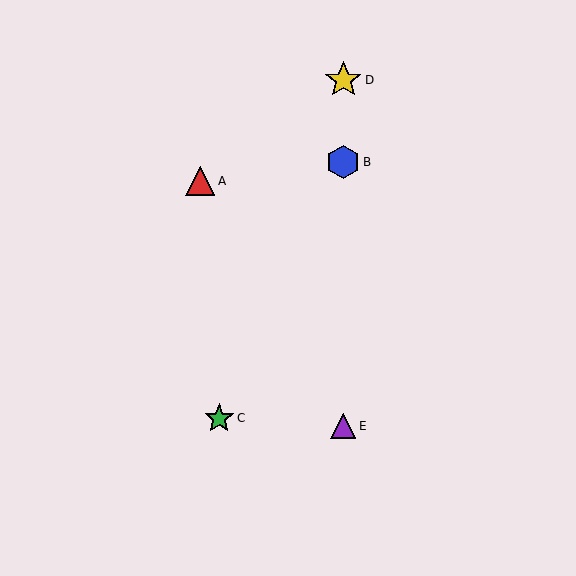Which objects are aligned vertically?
Objects B, D, E are aligned vertically.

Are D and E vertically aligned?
Yes, both are at x≈343.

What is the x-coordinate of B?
Object B is at x≈343.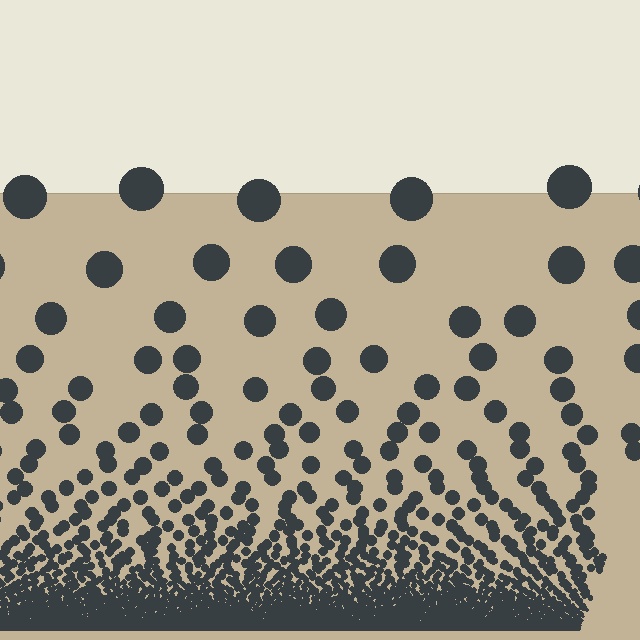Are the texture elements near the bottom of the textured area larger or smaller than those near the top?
Smaller. The gradient is inverted — elements near the bottom are smaller and denser.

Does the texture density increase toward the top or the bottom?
Density increases toward the bottom.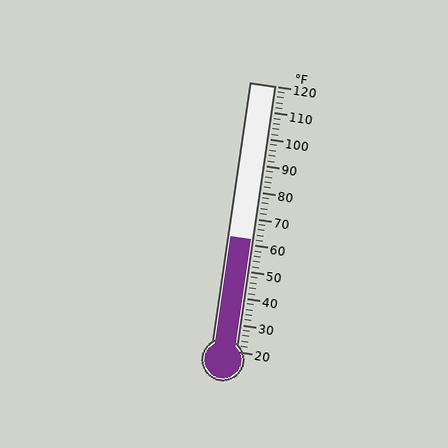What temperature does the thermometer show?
The thermometer shows approximately 62°F.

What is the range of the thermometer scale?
The thermometer scale ranges from 20°F to 120°F.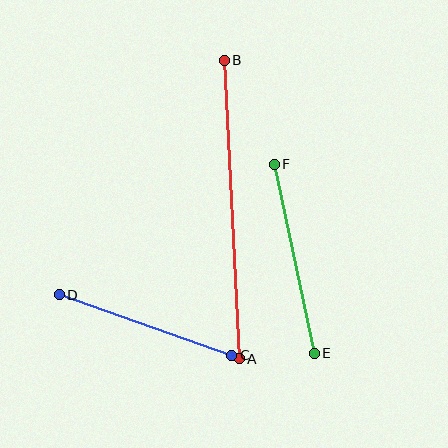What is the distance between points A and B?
The distance is approximately 299 pixels.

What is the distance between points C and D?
The distance is approximately 183 pixels.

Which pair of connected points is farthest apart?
Points A and B are farthest apart.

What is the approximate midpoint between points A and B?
The midpoint is at approximately (232, 210) pixels.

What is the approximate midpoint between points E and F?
The midpoint is at approximately (294, 259) pixels.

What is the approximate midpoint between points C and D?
The midpoint is at approximately (145, 325) pixels.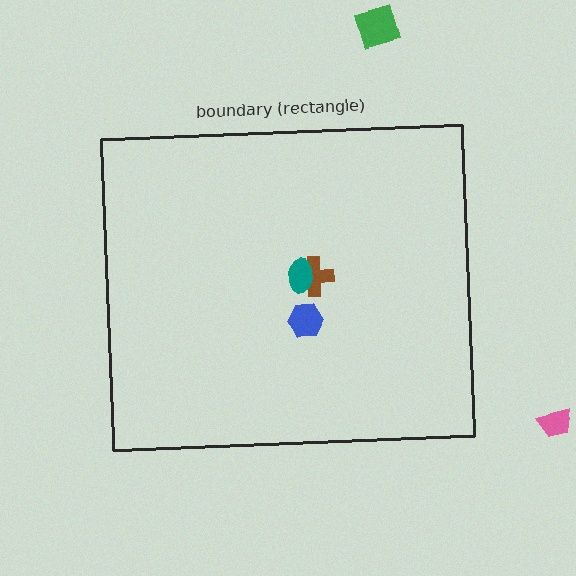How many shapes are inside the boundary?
3 inside, 2 outside.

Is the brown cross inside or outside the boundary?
Inside.